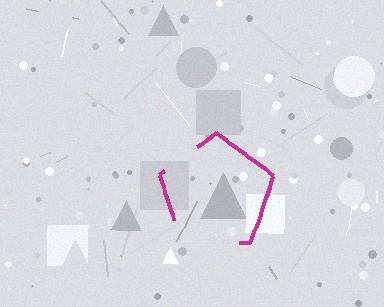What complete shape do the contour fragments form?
The contour fragments form a pentagon.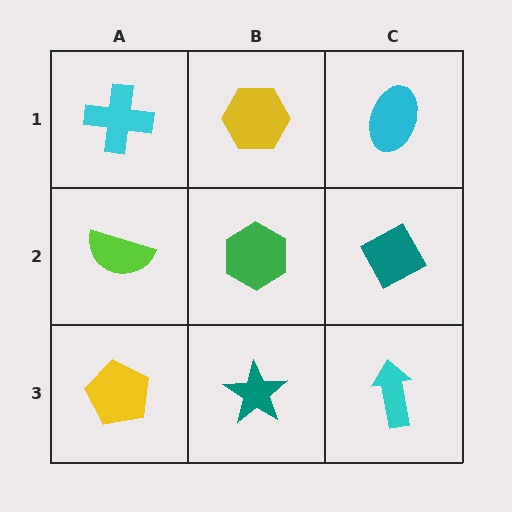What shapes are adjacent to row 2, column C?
A cyan ellipse (row 1, column C), a cyan arrow (row 3, column C), a green hexagon (row 2, column B).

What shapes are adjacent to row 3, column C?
A teal diamond (row 2, column C), a teal star (row 3, column B).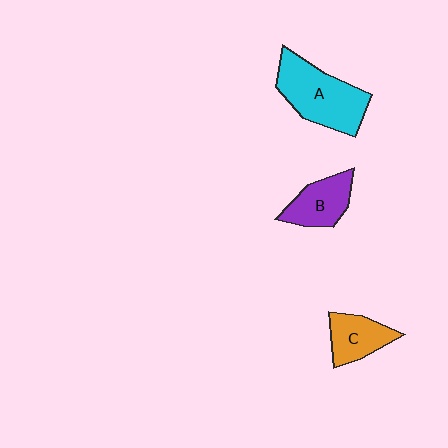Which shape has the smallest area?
Shape C (orange).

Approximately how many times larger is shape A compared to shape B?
Approximately 1.7 times.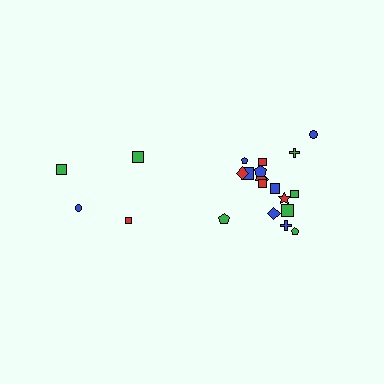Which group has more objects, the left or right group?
The right group.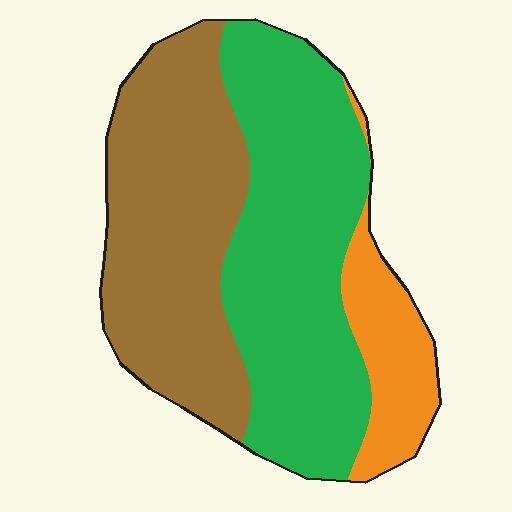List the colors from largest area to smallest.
From largest to smallest: green, brown, orange.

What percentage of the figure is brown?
Brown covers about 40% of the figure.